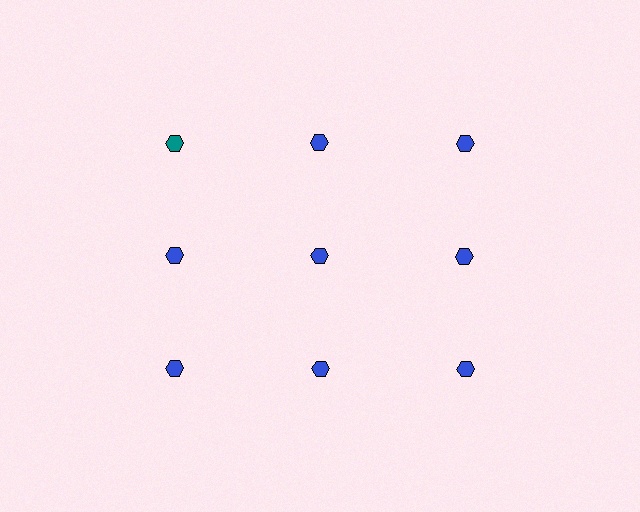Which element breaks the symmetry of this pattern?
The teal hexagon in the top row, leftmost column breaks the symmetry. All other shapes are blue hexagons.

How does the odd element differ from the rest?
It has a different color: teal instead of blue.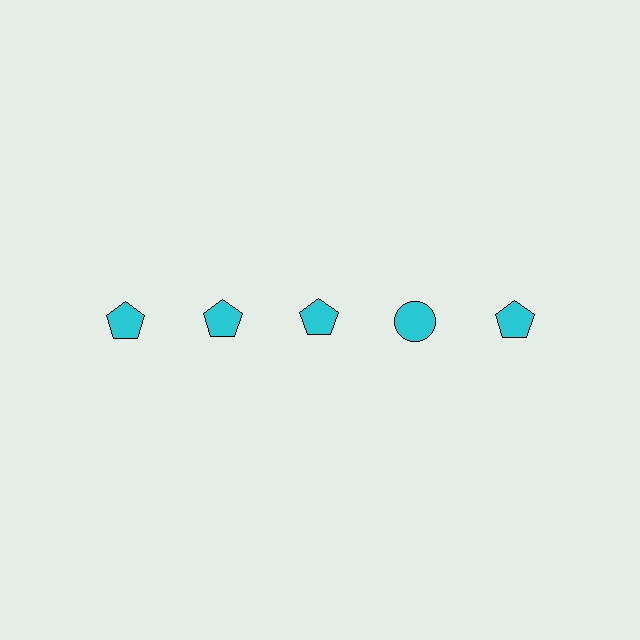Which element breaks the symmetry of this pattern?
The cyan circle in the top row, second from right column breaks the symmetry. All other shapes are cyan pentagons.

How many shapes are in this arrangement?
There are 5 shapes arranged in a grid pattern.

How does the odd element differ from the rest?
It has a different shape: circle instead of pentagon.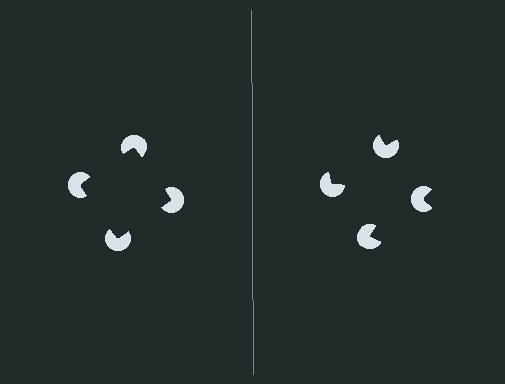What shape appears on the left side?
An illusory square.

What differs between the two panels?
The pac-man discs are positioned identically on both sides; only the wedge orientations differ. On the left they align to a square; on the right they are misaligned.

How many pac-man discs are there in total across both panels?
8 — 4 on each side.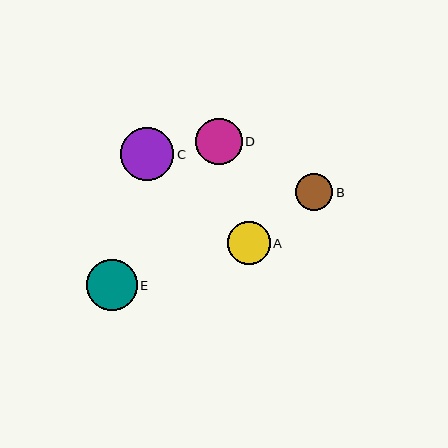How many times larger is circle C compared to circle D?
Circle C is approximately 1.1 times the size of circle D.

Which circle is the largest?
Circle C is the largest with a size of approximately 53 pixels.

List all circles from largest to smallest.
From largest to smallest: C, E, D, A, B.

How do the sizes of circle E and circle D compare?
Circle E and circle D are approximately the same size.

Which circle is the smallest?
Circle B is the smallest with a size of approximately 37 pixels.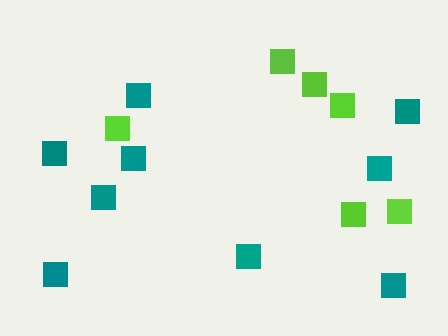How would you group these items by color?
There are 2 groups: one group of lime squares (6) and one group of teal squares (9).